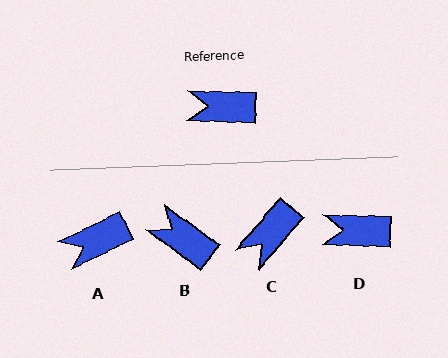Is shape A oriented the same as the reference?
No, it is off by about 28 degrees.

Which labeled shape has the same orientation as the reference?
D.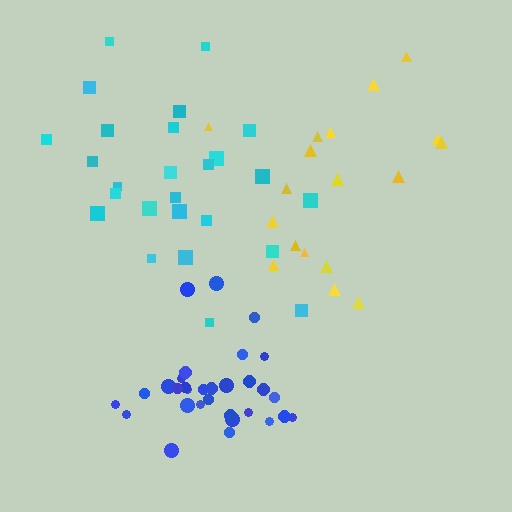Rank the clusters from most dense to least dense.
blue, cyan, yellow.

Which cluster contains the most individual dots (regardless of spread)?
Blue (31).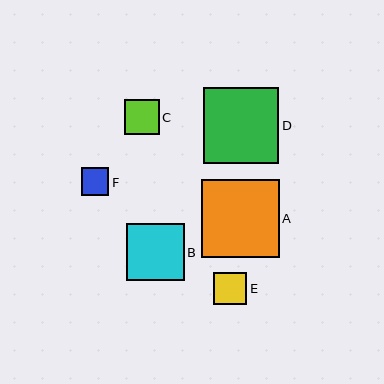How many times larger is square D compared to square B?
Square D is approximately 1.3 times the size of square B.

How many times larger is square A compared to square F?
Square A is approximately 2.8 times the size of square F.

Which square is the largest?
Square A is the largest with a size of approximately 78 pixels.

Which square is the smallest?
Square F is the smallest with a size of approximately 28 pixels.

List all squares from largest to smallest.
From largest to smallest: A, D, B, C, E, F.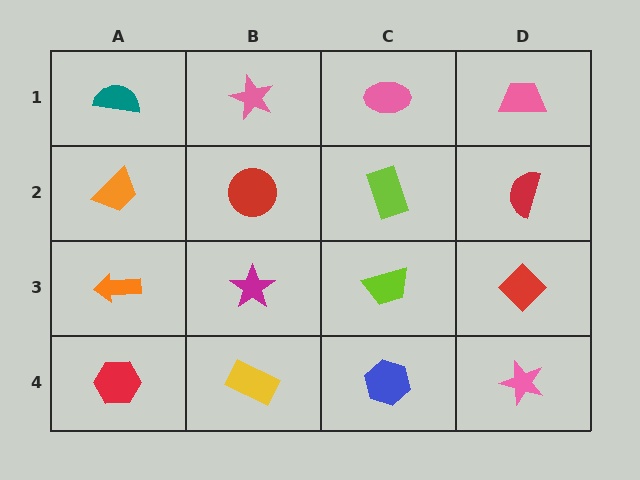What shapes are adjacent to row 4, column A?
An orange arrow (row 3, column A), a yellow rectangle (row 4, column B).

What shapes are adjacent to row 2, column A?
A teal semicircle (row 1, column A), an orange arrow (row 3, column A), a red circle (row 2, column B).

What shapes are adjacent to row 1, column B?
A red circle (row 2, column B), a teal semicircle (row 1, column A), a pink ellipse (row 1, column C).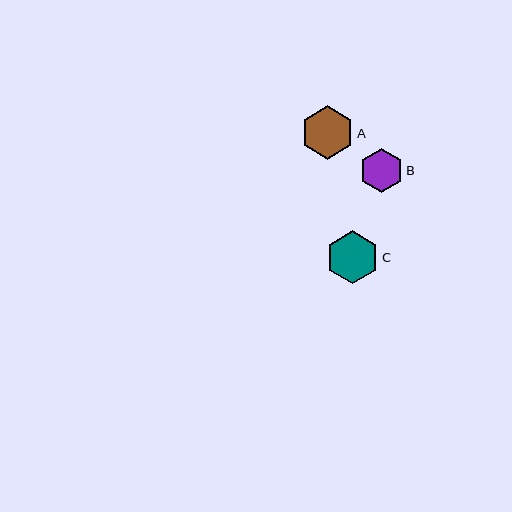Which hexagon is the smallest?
Hexagon B is the smallest with a size of approximately 43 pixels.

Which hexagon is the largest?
Hexagon A is the largest with a size of approximately 53 pixels.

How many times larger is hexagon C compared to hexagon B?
Hexagon C is approximately 1.2 times the size of hexagon B.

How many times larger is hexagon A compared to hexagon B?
Hexagon A is approximately 1.2 times the size of hexagon B.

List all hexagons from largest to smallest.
From largest to smallest: A, C, B.